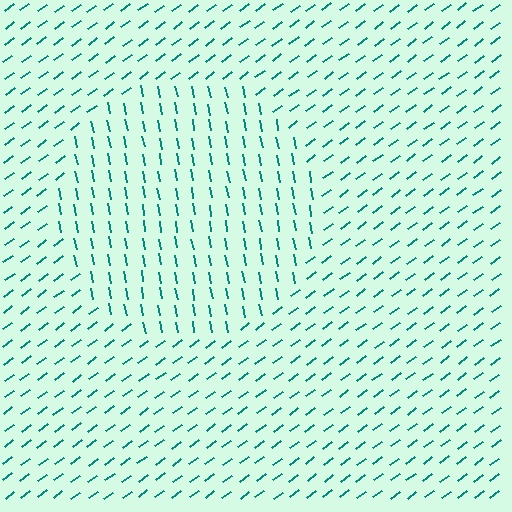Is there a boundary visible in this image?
Yes, there is a texture boundary formed by a change in line orientation.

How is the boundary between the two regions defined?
The boundary is defined purely by a change in line orientation (approximately 65 degrees difference). All lines are the same color and thickness.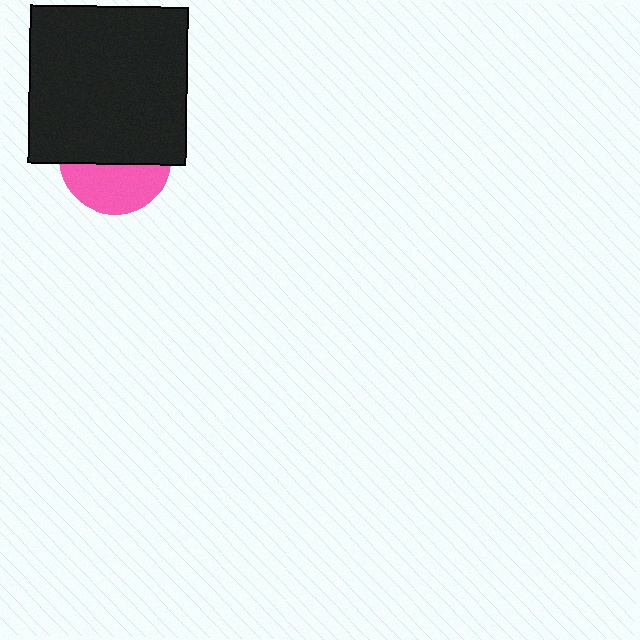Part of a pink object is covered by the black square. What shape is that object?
It is a circle.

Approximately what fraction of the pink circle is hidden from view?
Roughly 56% of the pink circle is hidden behind the black square.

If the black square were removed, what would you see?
You would see the complete pink circle.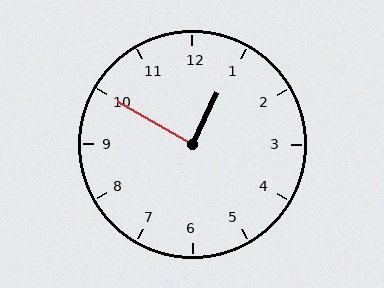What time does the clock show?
12:50.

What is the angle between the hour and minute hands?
Approximately 85 degrees.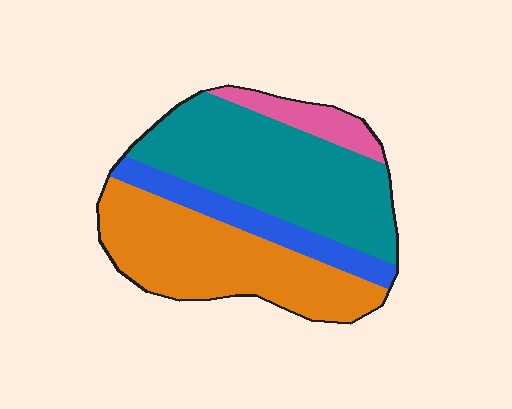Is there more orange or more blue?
Orange.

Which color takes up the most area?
Teal, at roughly 40%.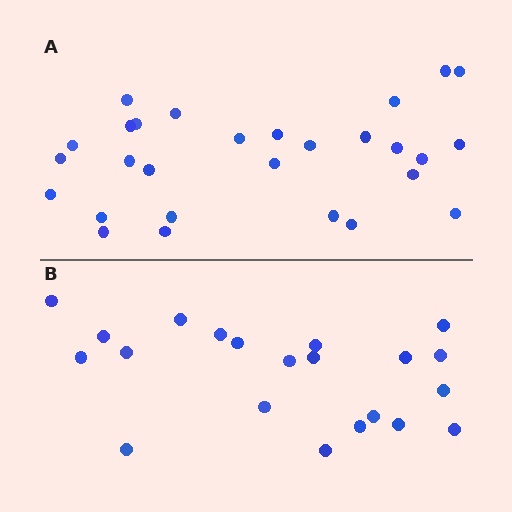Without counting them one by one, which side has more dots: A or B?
Region A (the top region) has more dots.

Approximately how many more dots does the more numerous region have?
Region A has roughly 8 or so more dots than region B.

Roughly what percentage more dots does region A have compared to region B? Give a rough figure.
About 35% more.